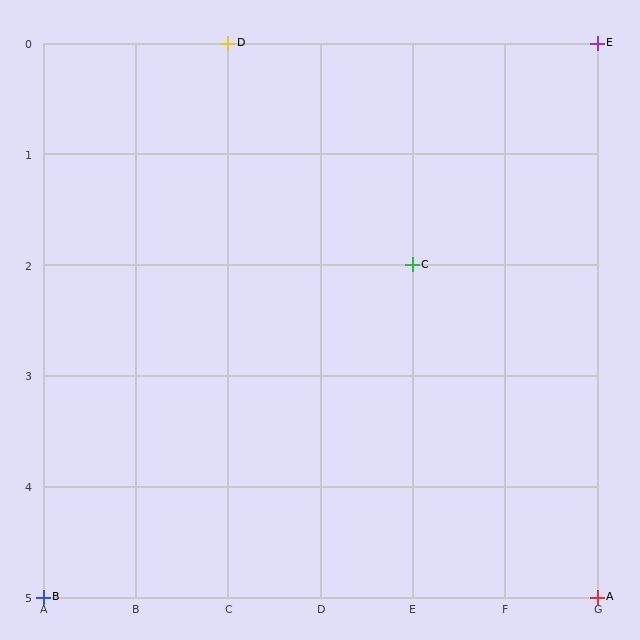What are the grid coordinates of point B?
Point B is at grid coordinates (A, 5).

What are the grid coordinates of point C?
Point C is at grid coordinates (E, 2).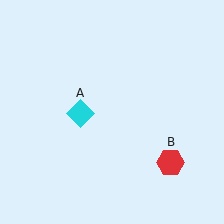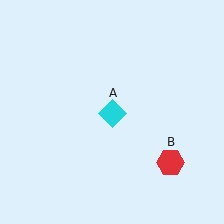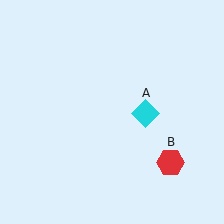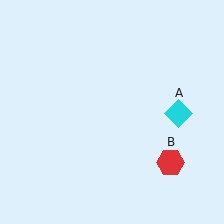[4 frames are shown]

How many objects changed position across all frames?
1 object changed position: cyan diamond (object A).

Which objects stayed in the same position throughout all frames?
Red hexagon (object B) remained stationary.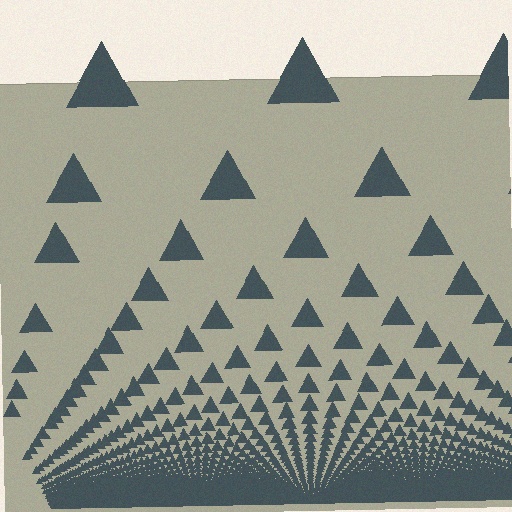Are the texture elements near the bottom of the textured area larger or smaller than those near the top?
Smaller. The gradient is inverted — elements near the bottom are smaller and denser.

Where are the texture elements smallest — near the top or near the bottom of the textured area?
Near the bottom.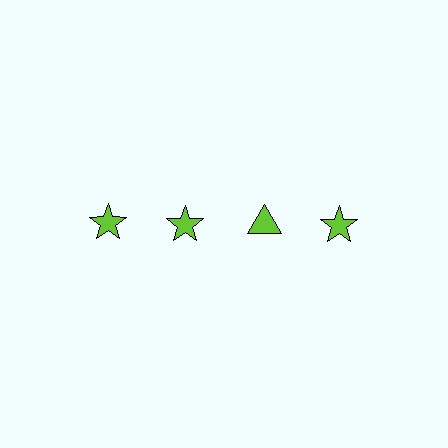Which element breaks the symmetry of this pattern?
The lime triangle in the top row, center column breaks the symmetry. All other shapes are lime stars.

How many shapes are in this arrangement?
There are 4 shapes arranged in a grid pattern.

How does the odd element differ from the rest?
It has a different shape: triangle instead of star.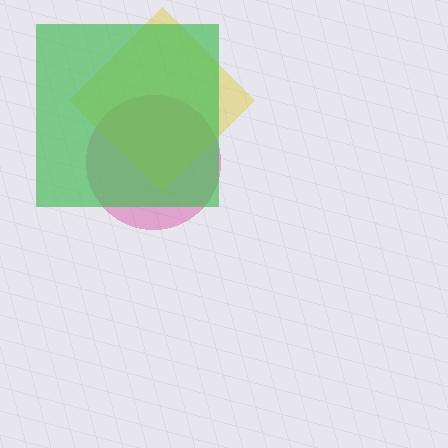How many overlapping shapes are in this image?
There are 3 overlapping shapes in the image.